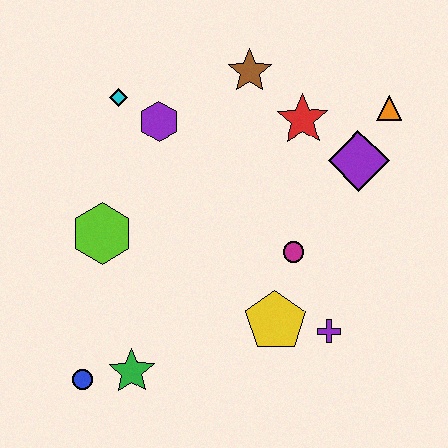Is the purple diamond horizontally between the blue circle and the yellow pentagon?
No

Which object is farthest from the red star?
The blue circle is farthest from the red star.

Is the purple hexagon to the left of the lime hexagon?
No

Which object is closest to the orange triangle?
The purple diamond is closest to the orange triangle.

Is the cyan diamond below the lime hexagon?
No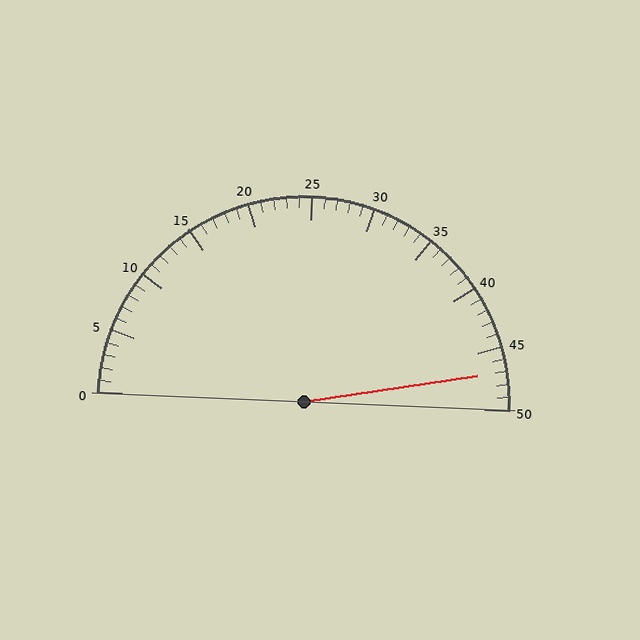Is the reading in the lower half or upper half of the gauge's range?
The reading is in the upper half of the range (0 to 50).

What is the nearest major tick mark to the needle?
The nearest major tick mark is 45.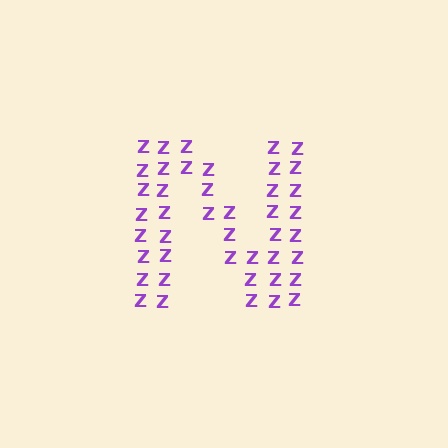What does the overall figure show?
The overall figure shows the letter N.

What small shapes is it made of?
It is made of small letter Z's.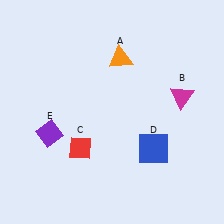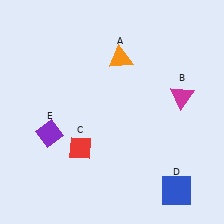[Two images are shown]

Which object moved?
The blue square (D) moved down.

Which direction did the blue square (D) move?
The blue square (D) moved down.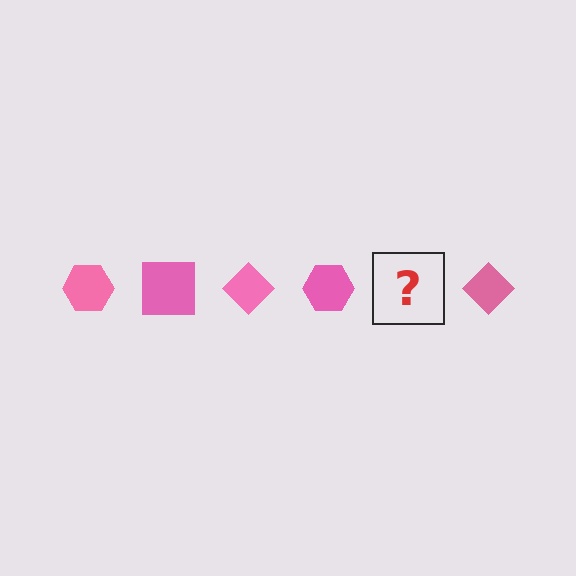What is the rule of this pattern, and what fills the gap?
The rule is that the pattern cycles through hexagon, square, diamond shapes in pink. The gap should be filled with a pink square.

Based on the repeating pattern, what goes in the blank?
The blank should be a pink square.